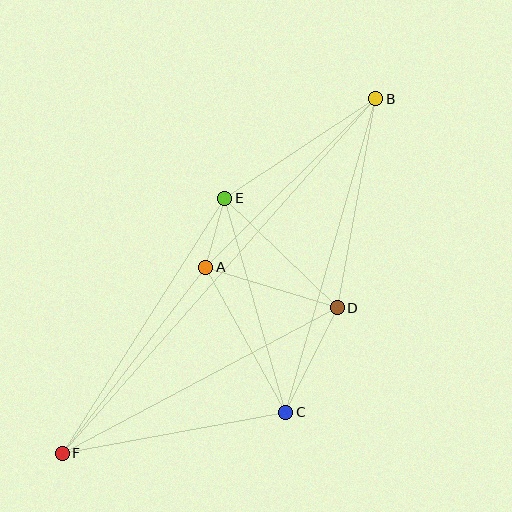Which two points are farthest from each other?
Points B and F are farthest from each other.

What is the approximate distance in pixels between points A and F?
The distance between A and F is approximately 235 pixels.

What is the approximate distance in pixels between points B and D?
The distance between B and D is approximately 212 pixels.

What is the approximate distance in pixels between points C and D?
The distance between C and D is approximately 116 pixels.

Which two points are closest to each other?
Points A and E are closest to each other.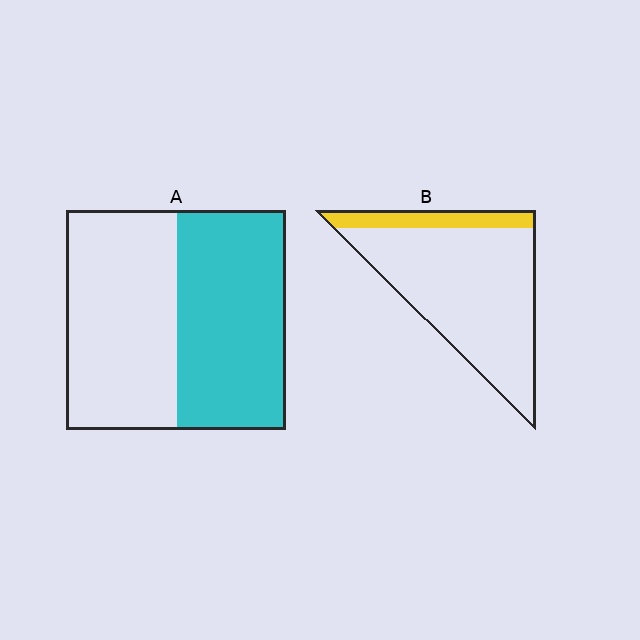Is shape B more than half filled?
No.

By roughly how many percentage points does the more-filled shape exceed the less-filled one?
By roughly 35 percentage points (A over B).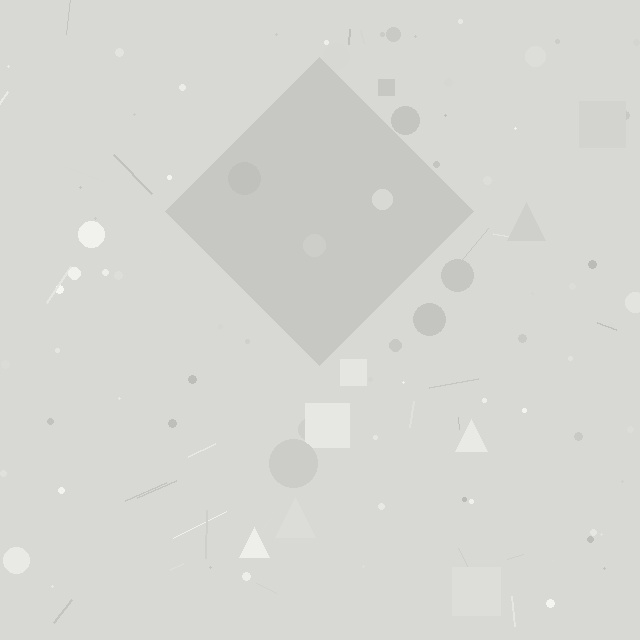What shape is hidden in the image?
A diamond is hidden in the image.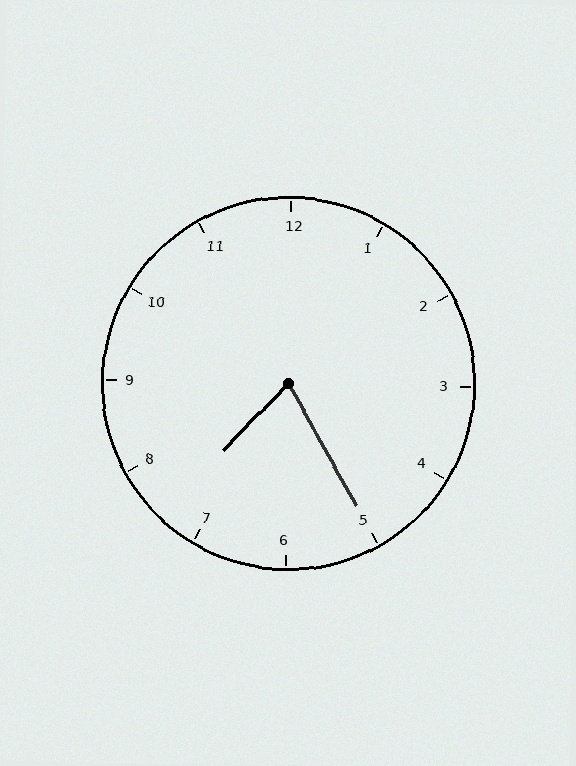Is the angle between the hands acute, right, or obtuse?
It is acute.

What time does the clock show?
7:25.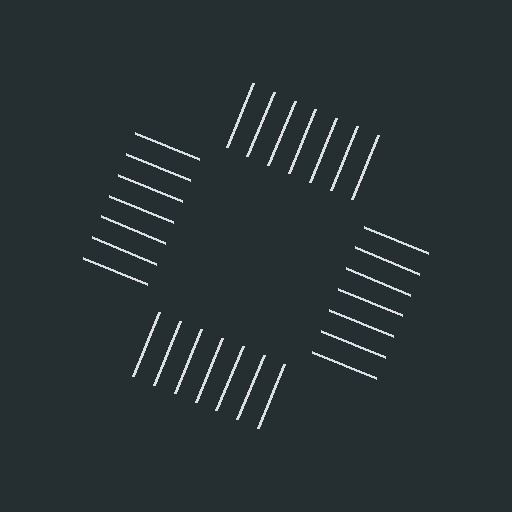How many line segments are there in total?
28 — 7 along each of the 4 edges.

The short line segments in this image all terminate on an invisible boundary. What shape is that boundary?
An illusory square — the line segments terminate on its edges but no continuous stroke is drawn.